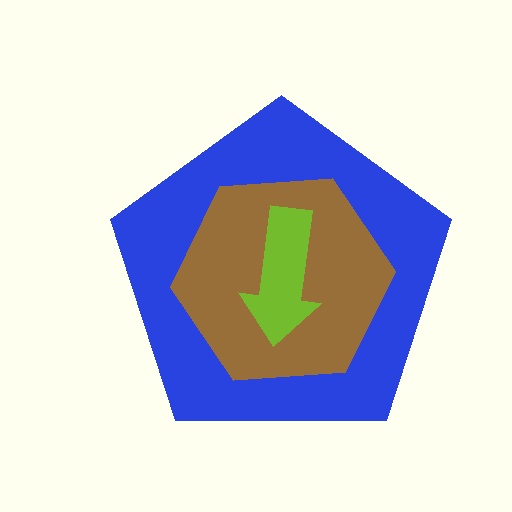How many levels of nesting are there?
3.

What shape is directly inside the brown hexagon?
The lime arrow.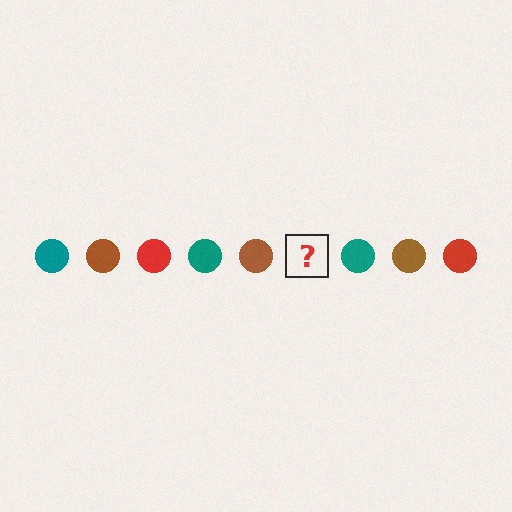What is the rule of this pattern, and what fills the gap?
The rule is that the pattern cycles through teal, brown, red circles. The gap should be filled with a red circle.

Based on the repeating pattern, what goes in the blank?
The blank should be a red circle.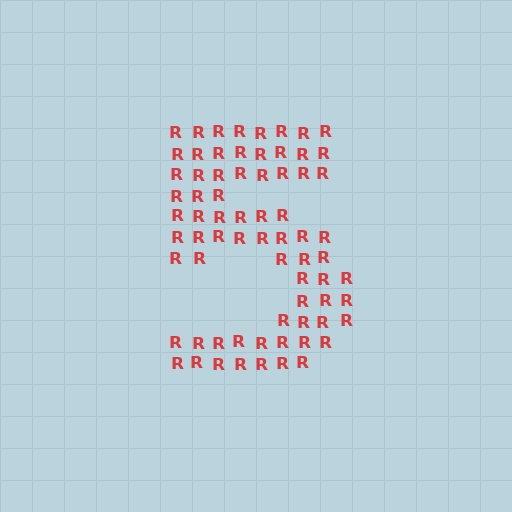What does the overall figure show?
The overall figure shows the digit 5.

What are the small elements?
The small elements are letter R's.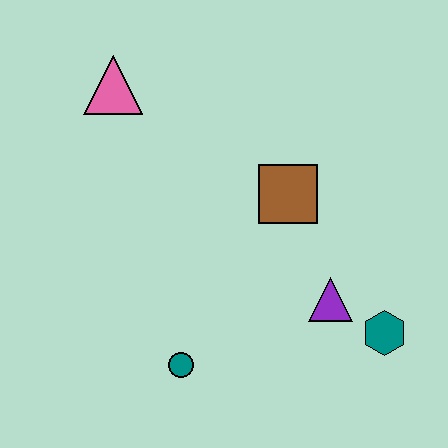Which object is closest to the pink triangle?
The brown square is closest to the pink triangle.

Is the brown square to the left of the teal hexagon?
Yes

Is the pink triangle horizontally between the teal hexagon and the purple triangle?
No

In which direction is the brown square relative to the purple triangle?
The brown square is above the purple triangle.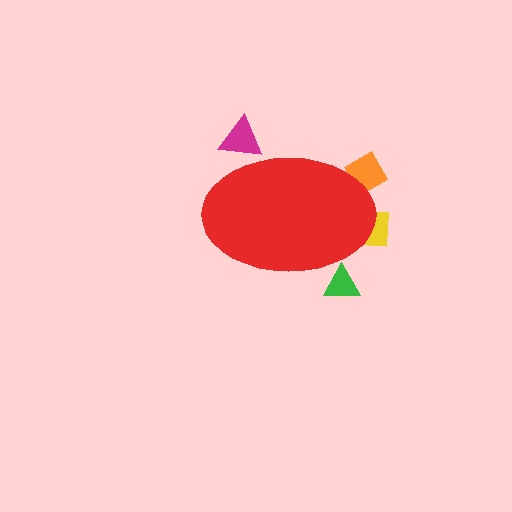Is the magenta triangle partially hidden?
Yes, the magenta triangle is partially hidden behind the red ellipse.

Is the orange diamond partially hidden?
Yes, the orange diamond is partially hidden behind the red ellipse.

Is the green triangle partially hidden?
Yes, the green triangle is partially hidden behind the red ellipse.